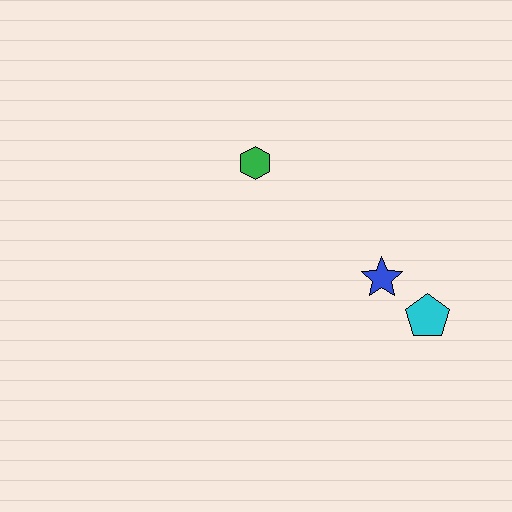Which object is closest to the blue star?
The cyan pentagon is closest to the blue star.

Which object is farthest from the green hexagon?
The cyan pentagon is farthest from the green hexagon.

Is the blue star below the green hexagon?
Yes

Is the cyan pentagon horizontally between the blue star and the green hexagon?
No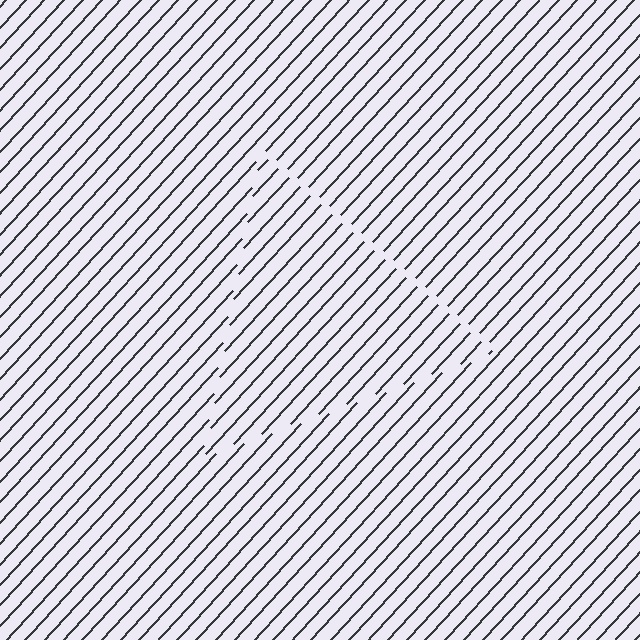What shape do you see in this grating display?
An illusory triangle. The interior of the shape contains the same grating, shifted by half a period — the contour is defined by the phase discontinuity where line-ends from the inner and outer gratings abut.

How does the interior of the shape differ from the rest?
The interior of the shape contains the same grating, shifted by half a period — the contour is defined by the phase discontinuity where line-ends from the inner and outer gratings abut.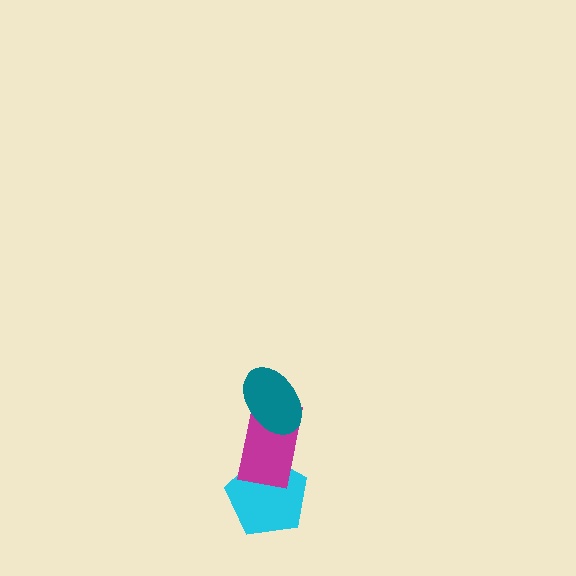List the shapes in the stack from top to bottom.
From top to bottom: the teal ellipse, the magenta rectangle, the cyan pentagon.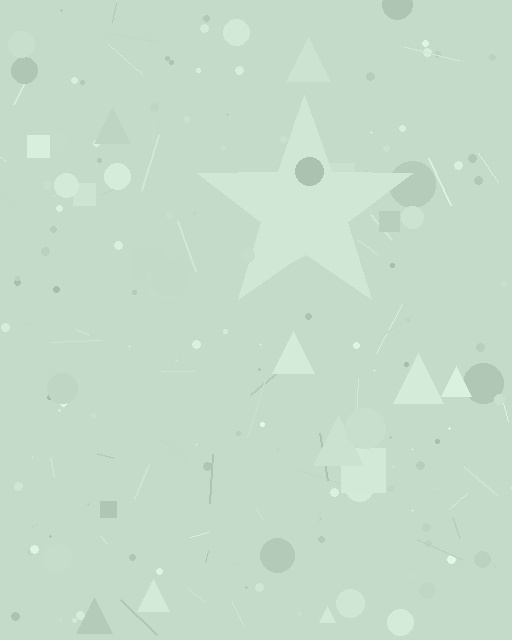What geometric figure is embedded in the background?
A star is embedded in the background.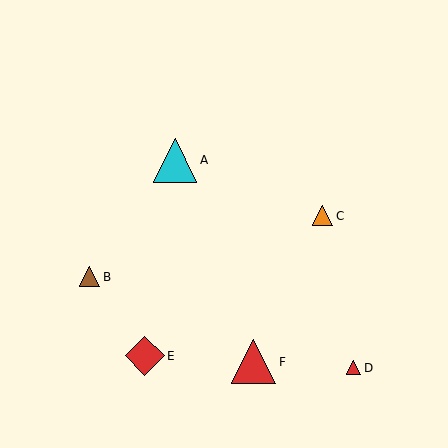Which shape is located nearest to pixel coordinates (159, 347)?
The red diamond (labeled E) at (145, 356) is nearest to that location.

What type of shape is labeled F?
Shape F is a red triangle.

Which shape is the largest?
The red triangle (labeled F) is the largest.